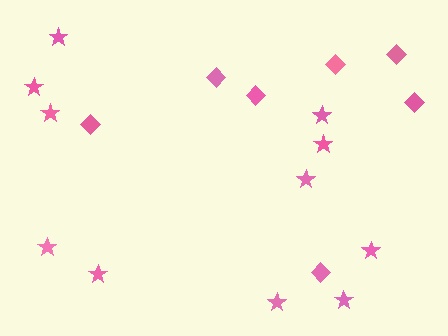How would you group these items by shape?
There are 2 groups: one group of diamonds (7) and one group of stars (11).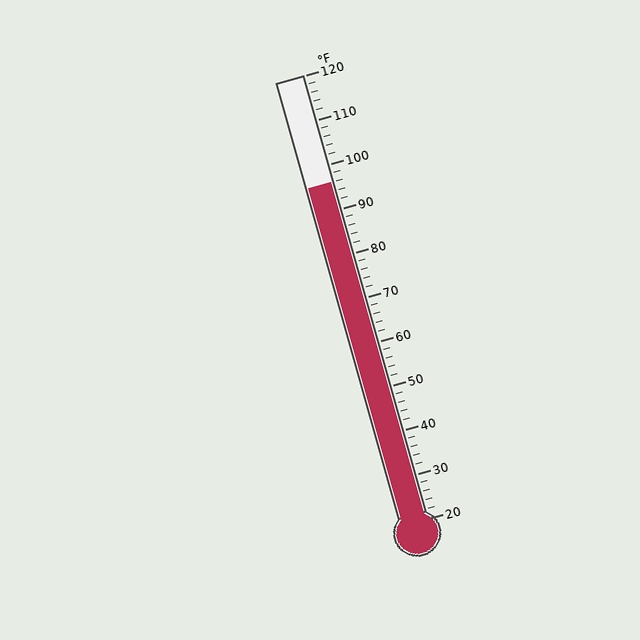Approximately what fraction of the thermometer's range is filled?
The thermometer is filled to approximately 75% of its range.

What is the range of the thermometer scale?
The thermometer scale ranges from 20°F to 120°F.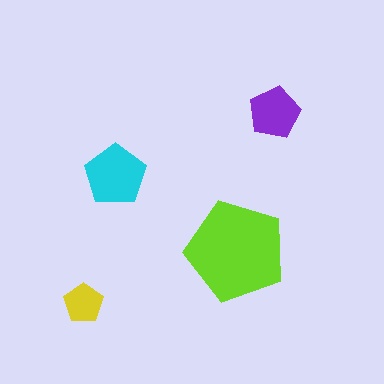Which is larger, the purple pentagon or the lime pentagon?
The lime one.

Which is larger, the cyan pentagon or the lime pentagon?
The lime one.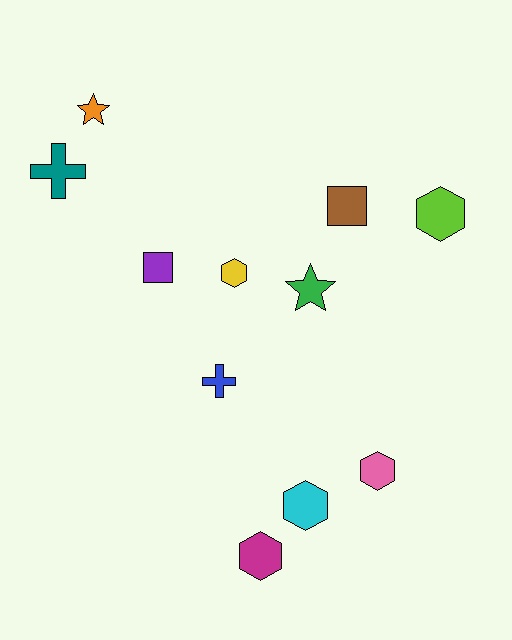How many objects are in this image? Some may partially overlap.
There are 11 objects.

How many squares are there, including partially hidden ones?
There are 2 squares.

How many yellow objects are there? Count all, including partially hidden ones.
There is 1 yellow object.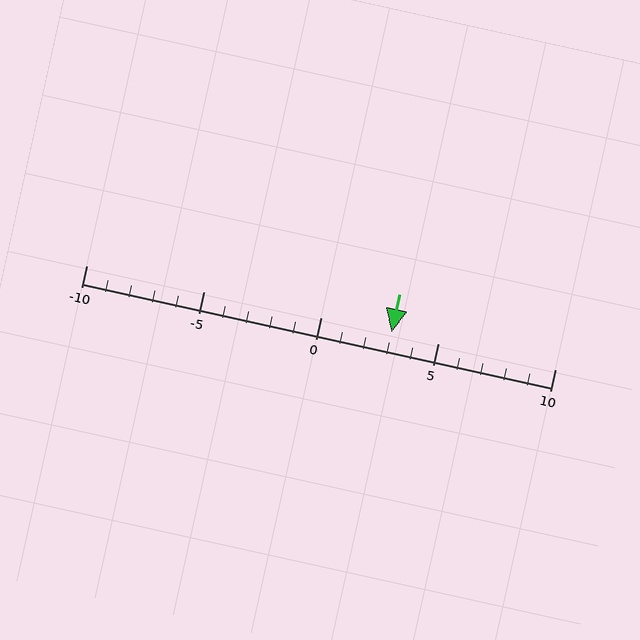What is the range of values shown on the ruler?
The ruler shows values from -10 to 10.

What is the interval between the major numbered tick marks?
The major tick marks are spaced 5 units apart.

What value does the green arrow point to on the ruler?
The green arrow points to approximately 3.